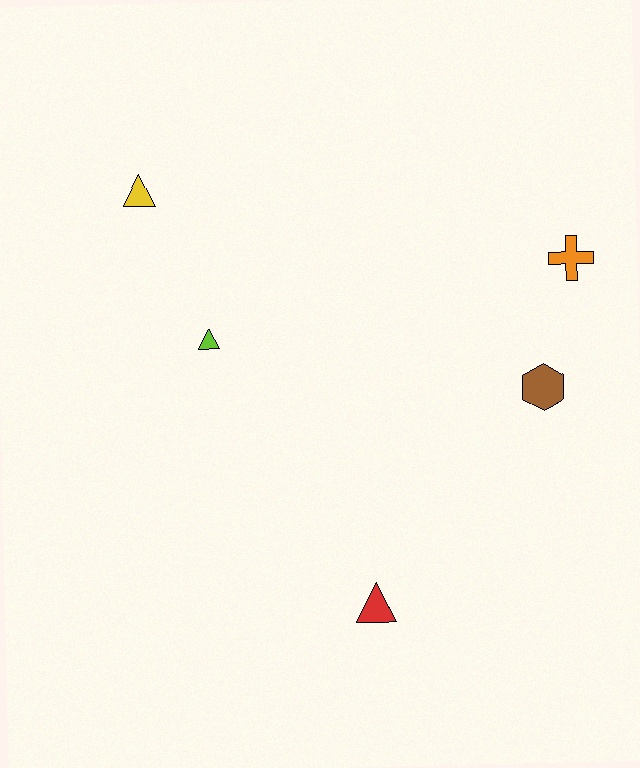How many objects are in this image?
There are 5 objects.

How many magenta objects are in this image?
There are no magenta objects.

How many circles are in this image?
There are no circles.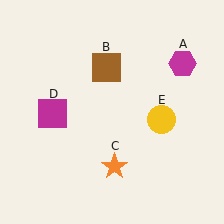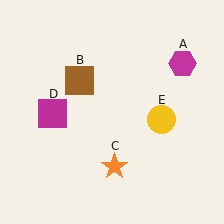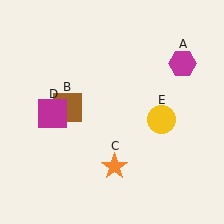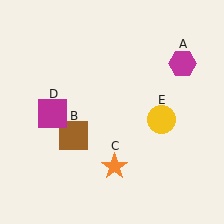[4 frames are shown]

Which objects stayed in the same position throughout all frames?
Magenta hexagon (object A) and orange star (object C) and magenta square (object D) and yellow circle (object E) remained stationary.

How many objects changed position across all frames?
1 object changed position: brown square (object B).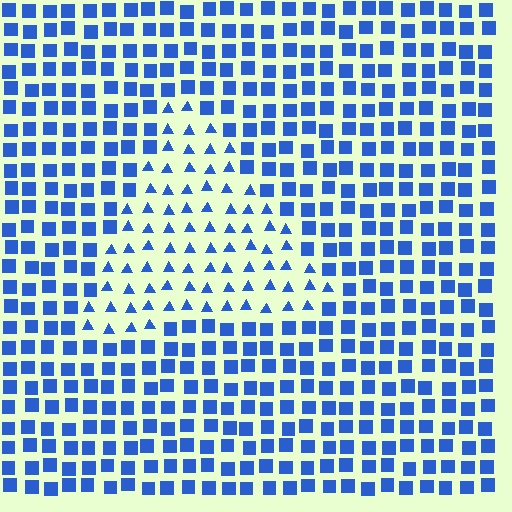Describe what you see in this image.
The image is filled with small blue elements arranged in a uniform grid. A triangle-shaped region contains triangles, while the surrounding area contains squares. The boundary is defined purely by the change in element shape.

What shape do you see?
I see a triangle.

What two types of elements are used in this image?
The image uses triangles inside the triangle region and squares outside it.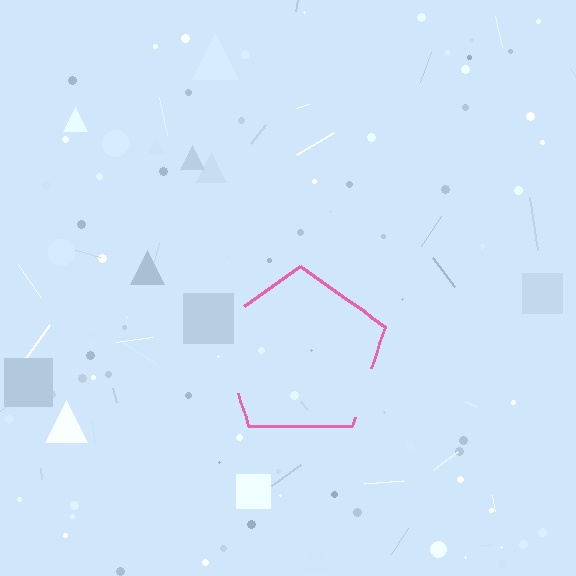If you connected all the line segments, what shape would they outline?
They would outline a pentagon.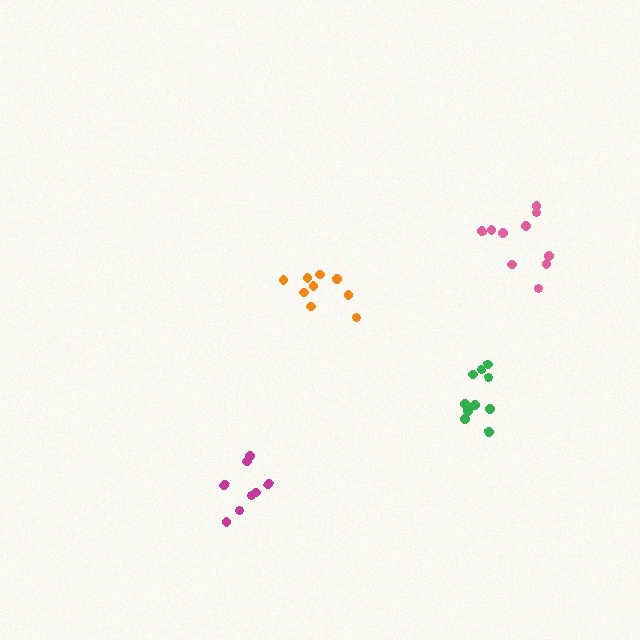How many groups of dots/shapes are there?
There are 4 groups.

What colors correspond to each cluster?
The clusters are colored: green, orange, magenta, pink.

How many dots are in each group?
Group 1: 10 dots, Group 2: 9 dots, Group 3: 8 dots, Group 4: 10 dots (37 total).